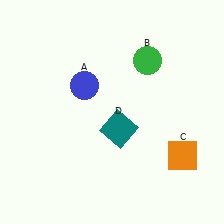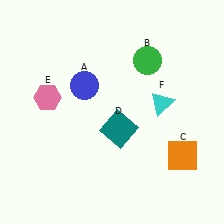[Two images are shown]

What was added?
A pink hexagon (E), a cyan triangle (F) were added in Image 2.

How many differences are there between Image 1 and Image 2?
There are 2 differences between the two images.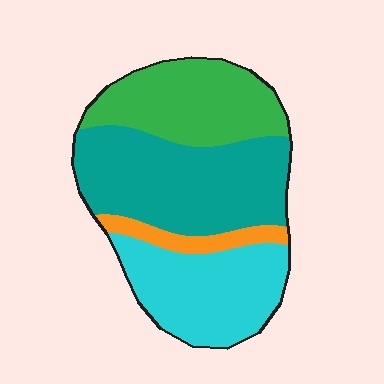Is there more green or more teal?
Teal.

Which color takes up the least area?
Orange, at roughly 5%.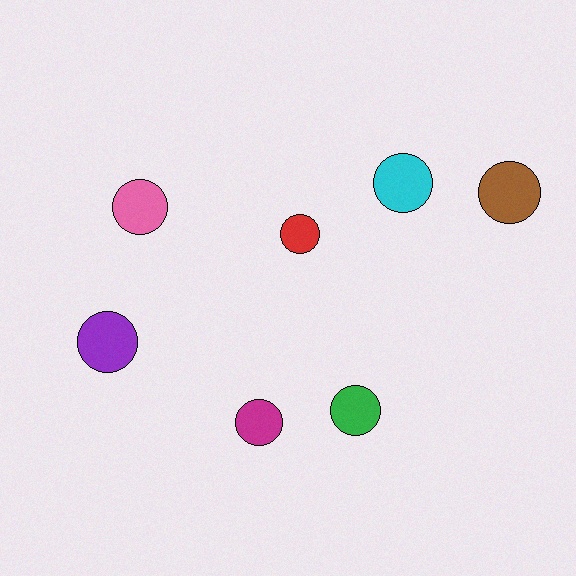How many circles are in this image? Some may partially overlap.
There are 7 circles.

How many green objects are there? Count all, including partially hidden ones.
There is 1 green object.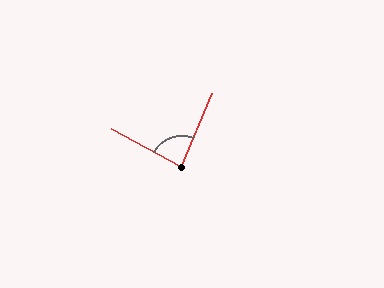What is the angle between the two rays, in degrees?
Approximately 84 degrees.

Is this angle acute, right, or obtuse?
It is acute.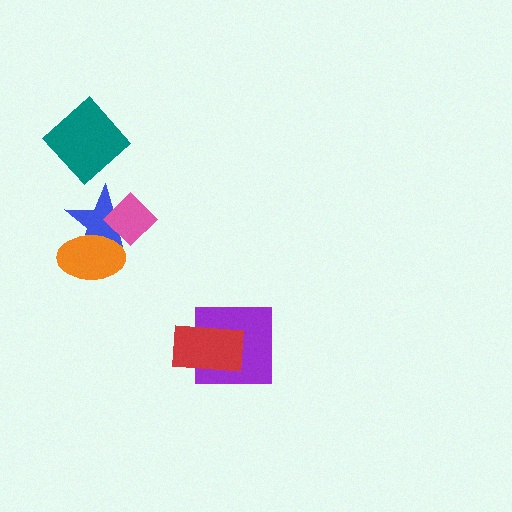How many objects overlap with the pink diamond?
2 objects overlap with the pink diamond.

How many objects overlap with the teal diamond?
0 objects overlap with the teal diamond.